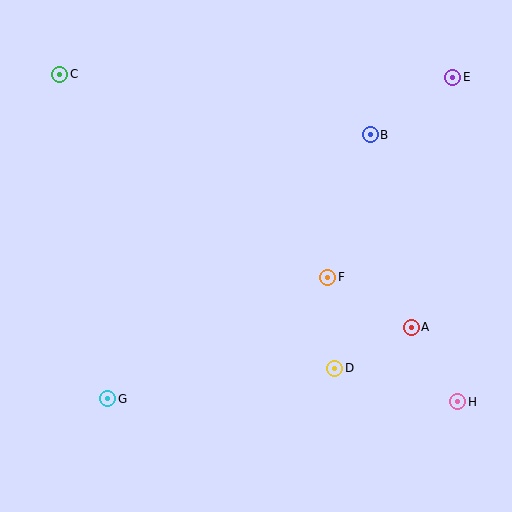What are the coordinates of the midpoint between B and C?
The midpoint between B and C is at (215, 104).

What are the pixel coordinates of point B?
Point B is at (370, 135).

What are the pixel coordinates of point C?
Point C is at (60, 74).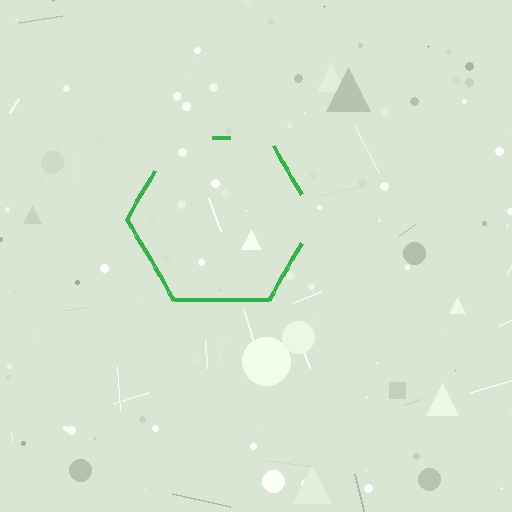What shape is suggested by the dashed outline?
The dashed outline suggests a hexagon.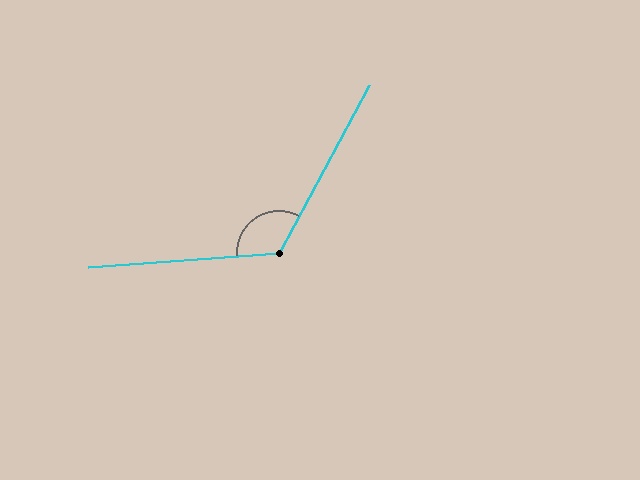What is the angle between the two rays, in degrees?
Approximately 123 degrees.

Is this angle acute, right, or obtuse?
It is obtuse.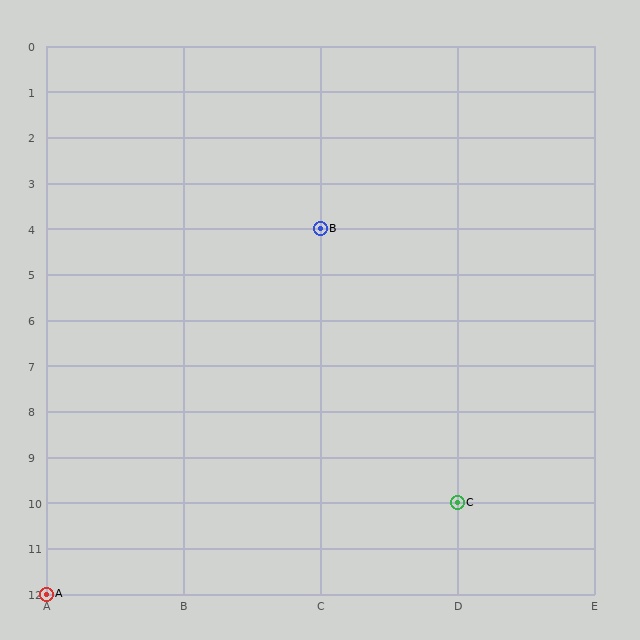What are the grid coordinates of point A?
Point A is at grid coordinates (A, 12).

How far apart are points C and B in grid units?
Points C and B are 1 column and 6 rows apart (about 6.1 grid units diagonally).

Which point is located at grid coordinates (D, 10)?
Point C is at (D, 10).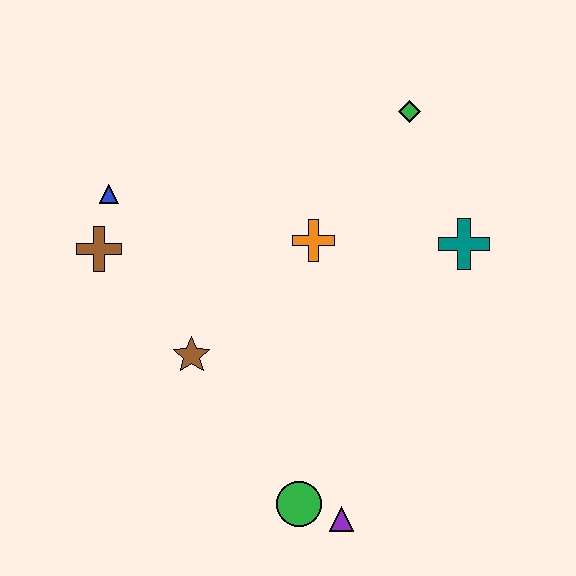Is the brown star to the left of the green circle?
Yes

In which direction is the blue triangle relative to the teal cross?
The blue triangle is to the left of the teal cross.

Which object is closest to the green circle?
The purple triangle is closest to the green circle.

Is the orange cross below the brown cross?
No